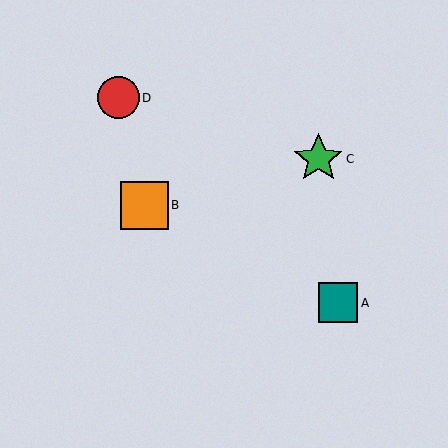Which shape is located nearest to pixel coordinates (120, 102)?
The red circle (labeled D) at (118, 98) is nearest to that location.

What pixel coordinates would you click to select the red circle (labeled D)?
Click at (118, 98) to select the red circle D.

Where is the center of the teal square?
The center of the teal square is at (338, 303).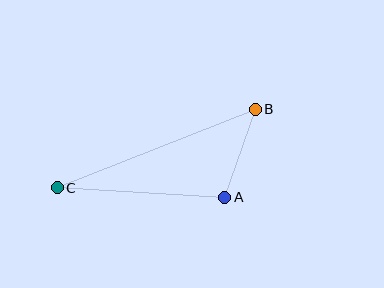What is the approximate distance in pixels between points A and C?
The distance between A and C is approximately 168 pixels.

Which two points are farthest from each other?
Points B and C are farthest from each other.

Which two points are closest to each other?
Points A and B are closest to each other.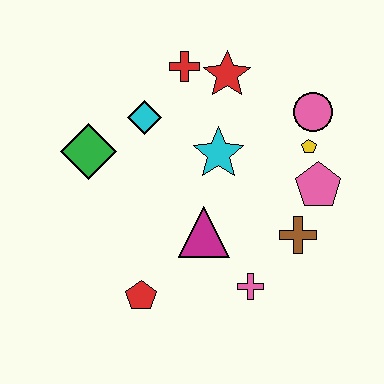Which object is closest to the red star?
The red cross is closest to the red star.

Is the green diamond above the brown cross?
Yes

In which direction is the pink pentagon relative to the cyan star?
The pink pentagon is to the right of the cyan star.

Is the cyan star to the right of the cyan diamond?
Yes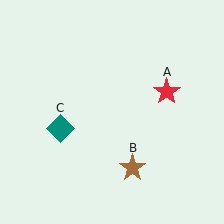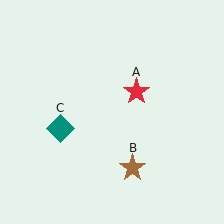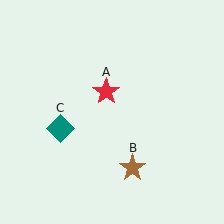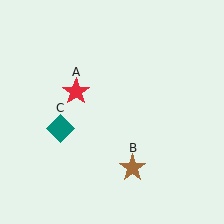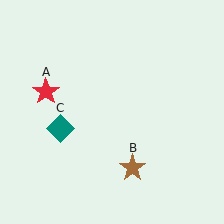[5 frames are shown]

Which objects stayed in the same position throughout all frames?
Brown star (object B) and teal diamond (object C) remained stationary.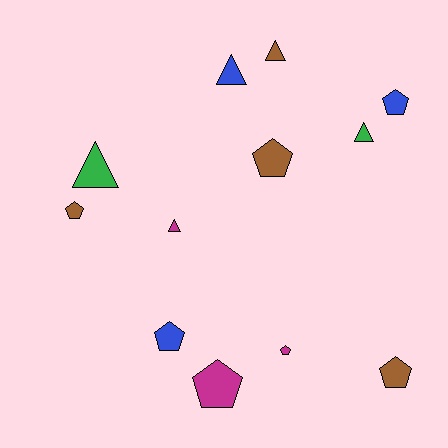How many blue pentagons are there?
There are 2 blue pentagons.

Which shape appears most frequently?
Pentagon, with 7 objects.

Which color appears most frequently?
Brown, with 4 objects.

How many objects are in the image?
There are 12 objects.